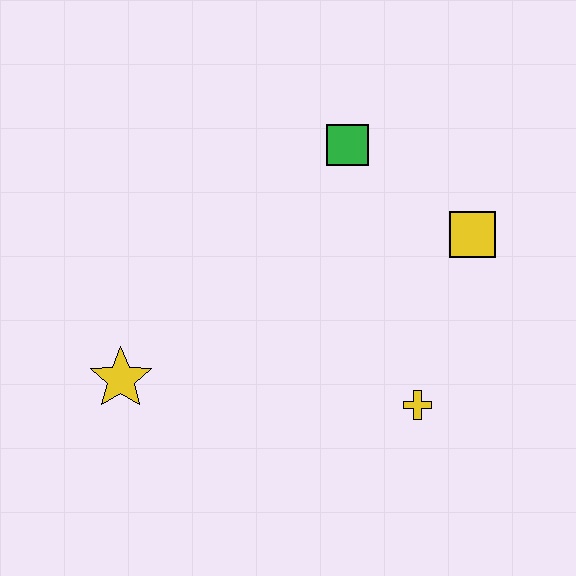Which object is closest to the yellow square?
The green square is closest to the yellow square.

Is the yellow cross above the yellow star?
No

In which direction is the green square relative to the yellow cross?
The green square is above the yellow cross.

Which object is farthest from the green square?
The yellow star is farthest from the green square.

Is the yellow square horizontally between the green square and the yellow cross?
No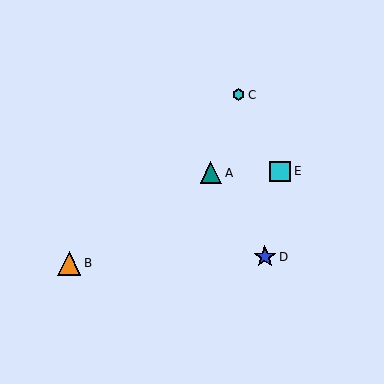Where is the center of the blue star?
The center of the blue star is at (265, 257).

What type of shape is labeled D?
Shape D is a blue star.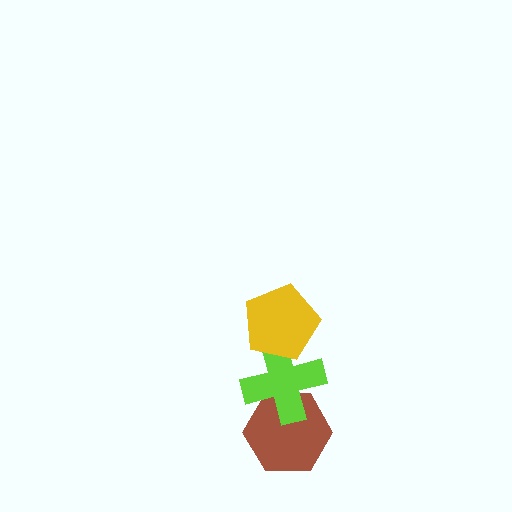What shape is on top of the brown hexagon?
The lime cross is on top of the brown hexagon.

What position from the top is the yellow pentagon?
The yellow pentagon is 1st from the top.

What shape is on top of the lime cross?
The yellow pentagon is on top of the lime cross.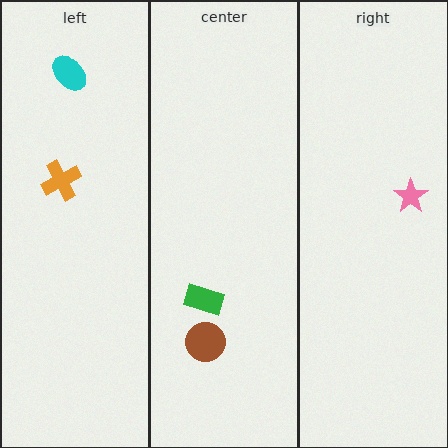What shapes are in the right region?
The pink star.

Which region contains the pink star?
The right region.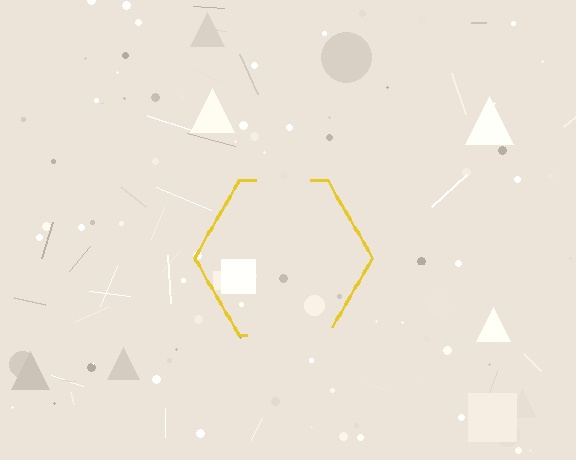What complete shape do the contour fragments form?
The contour fragments form a hexagon.